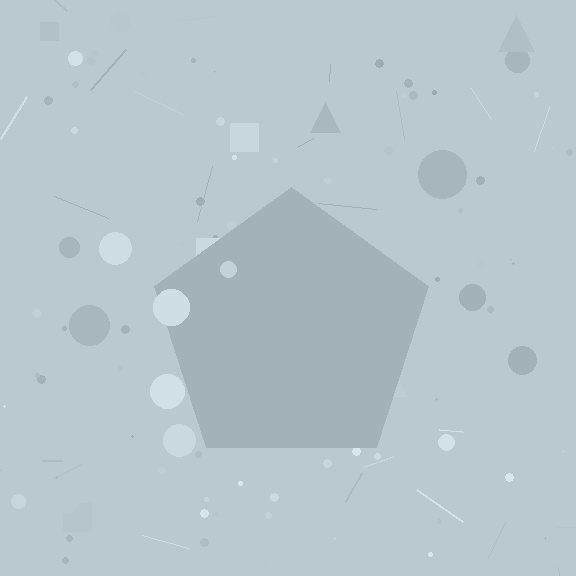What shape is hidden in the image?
A pentagon is hidden in the image.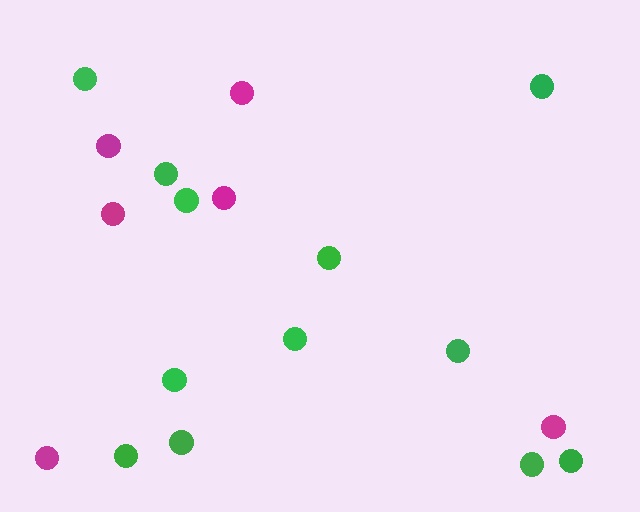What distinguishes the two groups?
There are 2 groups: one group of magenta circles (6) and one group of green circles (12).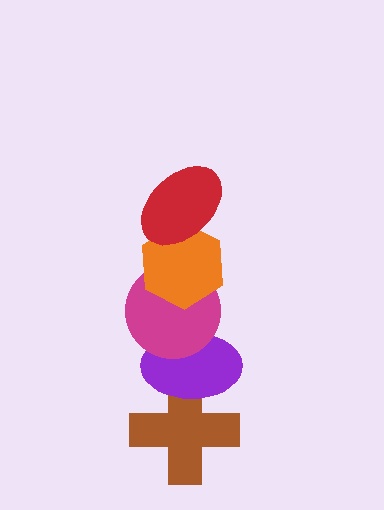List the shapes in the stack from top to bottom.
From top to bottom: the red ellipse, the orange hexagon, the magenta circle, the purple ellipse, the brown cross.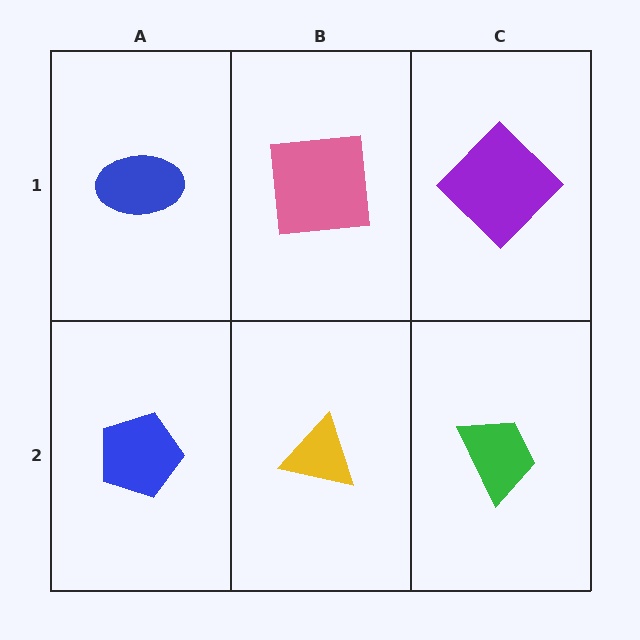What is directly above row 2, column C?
A purple diamond.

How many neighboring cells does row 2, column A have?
2.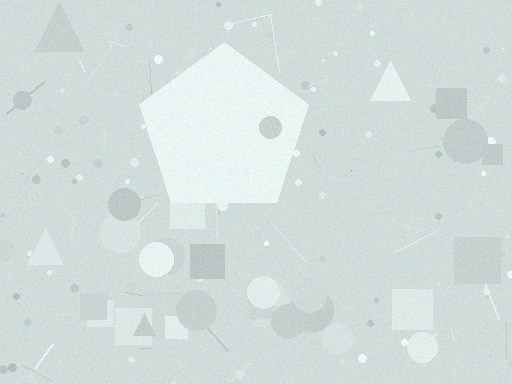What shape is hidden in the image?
A pentagon is hidden in the image.